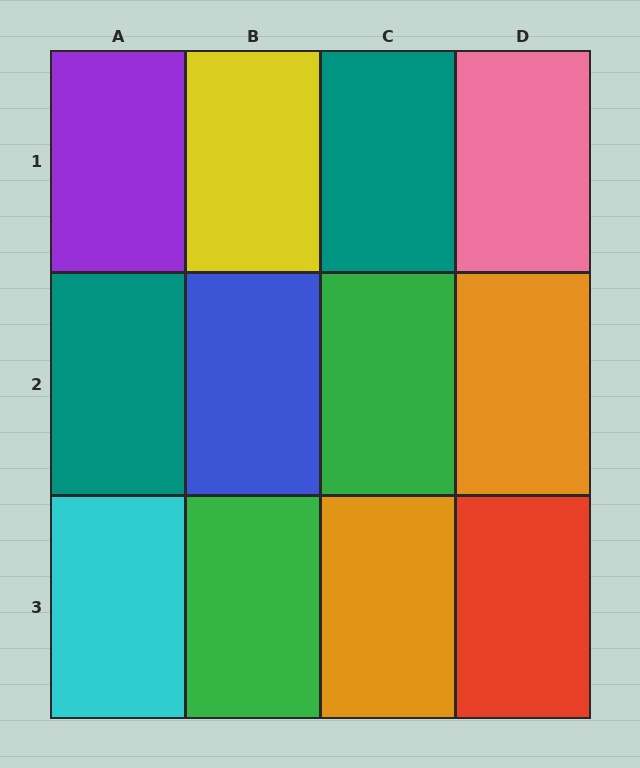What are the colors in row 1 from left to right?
Purple, yellow, teal, pink.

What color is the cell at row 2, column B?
Blue.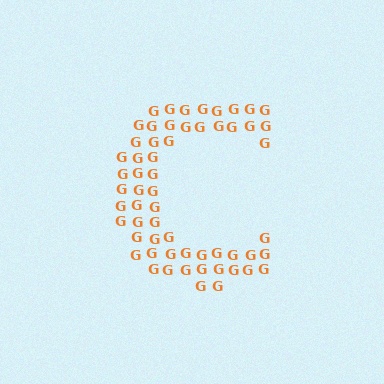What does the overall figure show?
The overall figure shows the letter C.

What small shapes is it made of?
It is made of small letter G's.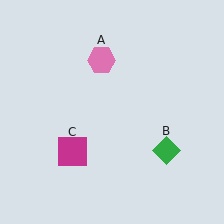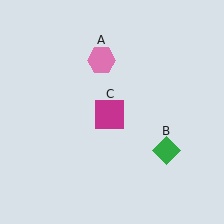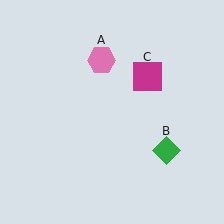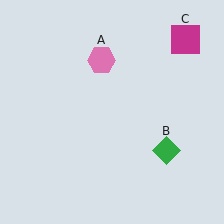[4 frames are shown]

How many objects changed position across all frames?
1 object changed position: magenta square (object C).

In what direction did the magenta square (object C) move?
The magenta square (object C) moved up and to the right.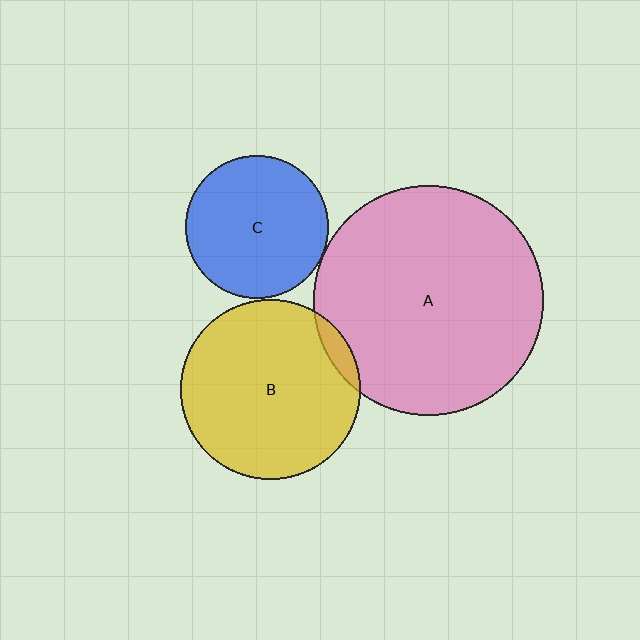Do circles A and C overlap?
Yes.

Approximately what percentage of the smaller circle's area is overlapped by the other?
Approximately 5%.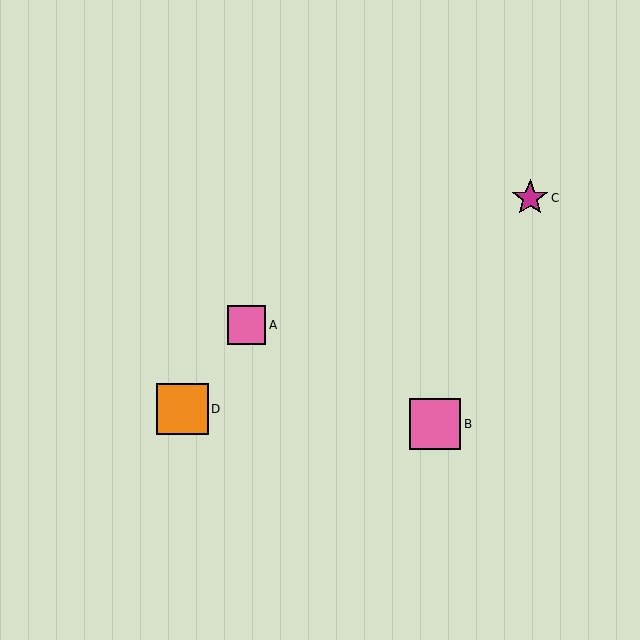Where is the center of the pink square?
The center of the pink square is at (247, 325).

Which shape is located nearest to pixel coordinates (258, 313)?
The pink square (labeled A) at (247, 325) is nearest to that location.